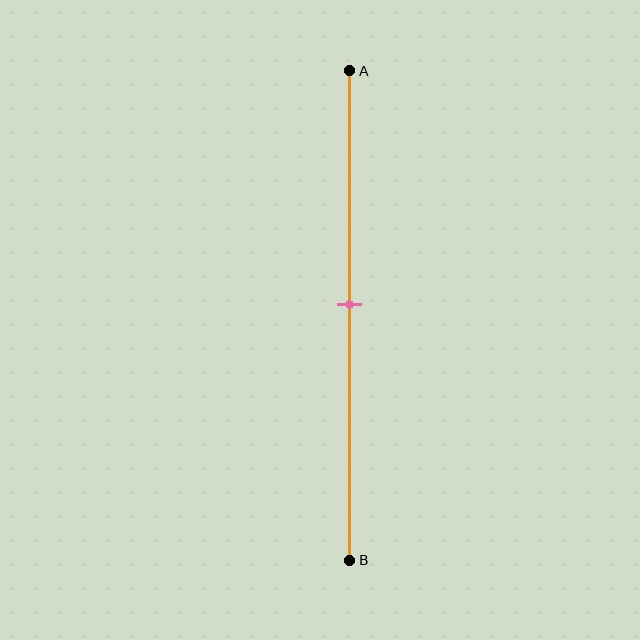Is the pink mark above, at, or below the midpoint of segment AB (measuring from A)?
The pink mark is approximately at the midpoint of segment AB.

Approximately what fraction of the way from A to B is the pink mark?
The pink mark is approximately 50% of the way from A to B.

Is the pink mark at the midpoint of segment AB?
Yes, the mark is approximately at the midpoint.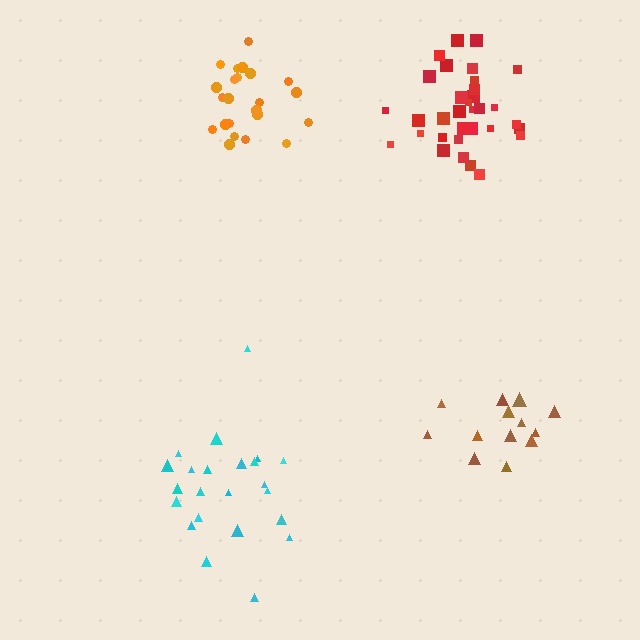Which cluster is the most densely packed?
Orange.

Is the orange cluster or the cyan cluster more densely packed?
Orange.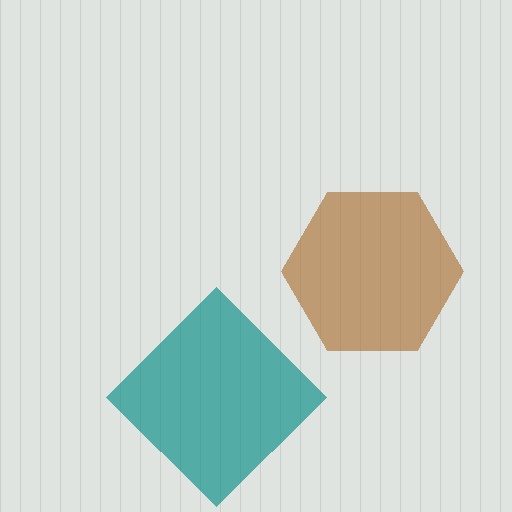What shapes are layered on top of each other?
The layered shapes are: a teal diamond, a brown hexagon.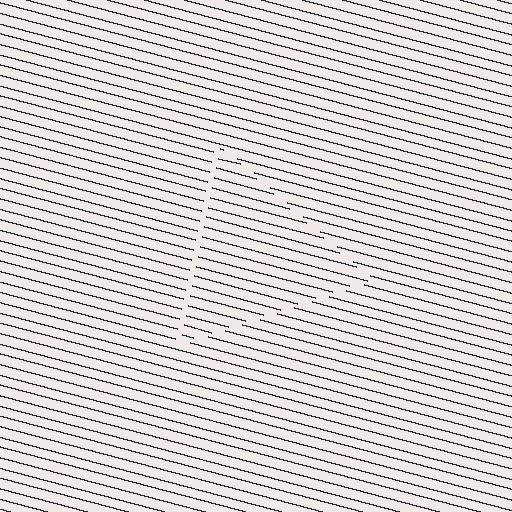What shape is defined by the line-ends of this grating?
An illusory triangle. The interior of the shape contains the same grating, shifted by half a period — the contour is defined by the phase discontinuity where line-ends from the inner and outer gratings abut.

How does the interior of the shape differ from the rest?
The interior of the shape contains the same grating, shifted by half a period — the contour is defined by the phase discontinuity where line-ends from the inner and outer gratings abut.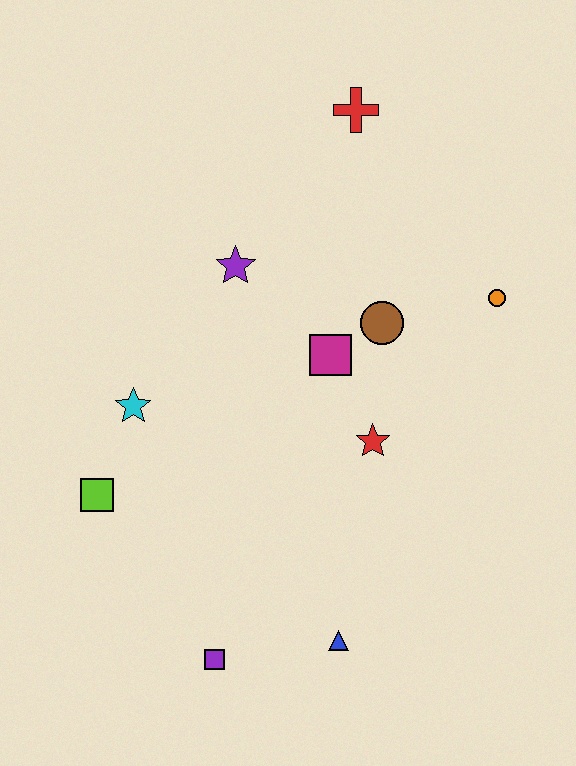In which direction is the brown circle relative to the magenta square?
The brown circle is to the right of the magenta square.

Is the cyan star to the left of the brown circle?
Yes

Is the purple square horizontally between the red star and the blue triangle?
No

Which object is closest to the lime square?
The cyan star is closest to the lime square.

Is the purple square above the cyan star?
No